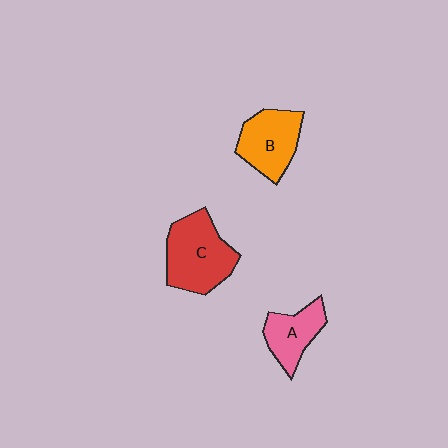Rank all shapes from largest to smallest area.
From largest to smallest: C (red), B (orange), A (pink).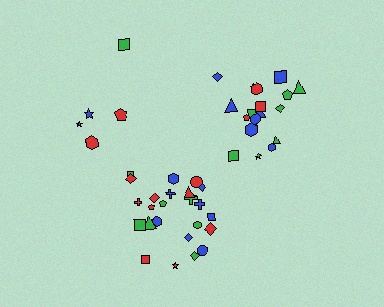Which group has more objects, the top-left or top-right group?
The top-right group.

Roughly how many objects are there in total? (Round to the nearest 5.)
Roughly 50 objects in total.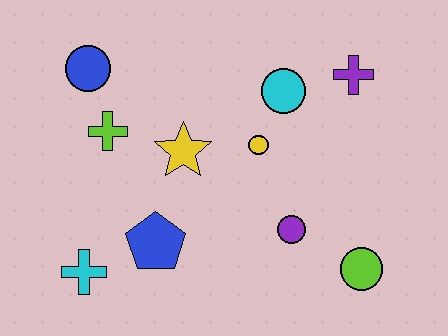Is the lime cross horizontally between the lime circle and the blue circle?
Yes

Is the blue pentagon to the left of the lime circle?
Yes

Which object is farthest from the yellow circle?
The cyan cross is farthest from the yellow circle.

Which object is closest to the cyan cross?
The blue pentagon is closest to the cyan cross.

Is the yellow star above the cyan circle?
No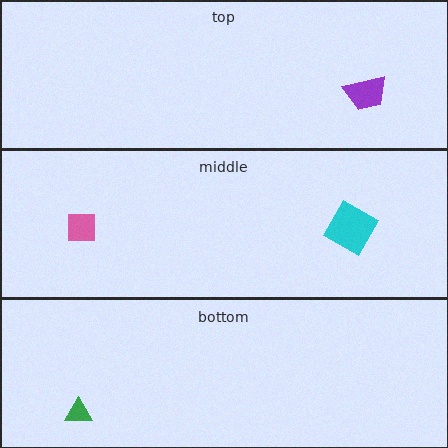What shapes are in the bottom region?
The green triangle.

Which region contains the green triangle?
The bottom region.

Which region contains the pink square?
The middle region.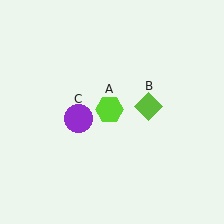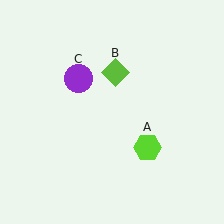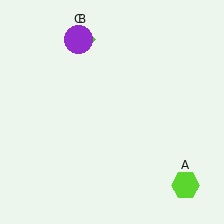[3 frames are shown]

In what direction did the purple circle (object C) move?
The purple circle (object C) moved up.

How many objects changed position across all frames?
3 objects changed position: lime hexagon (object A), lime diamond (object B), purple circle (object C).